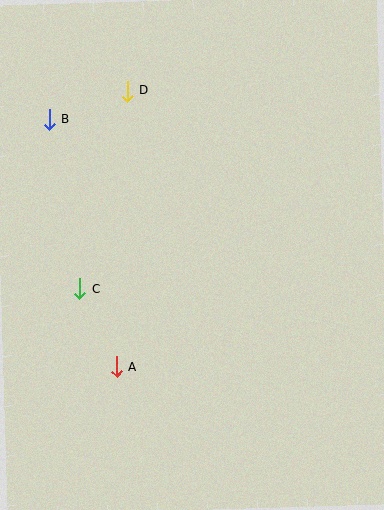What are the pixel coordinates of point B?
Point B is at (49, 120).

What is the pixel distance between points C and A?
The distance between C and A is 86 pixels.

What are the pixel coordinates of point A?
Point A is at (117, 367).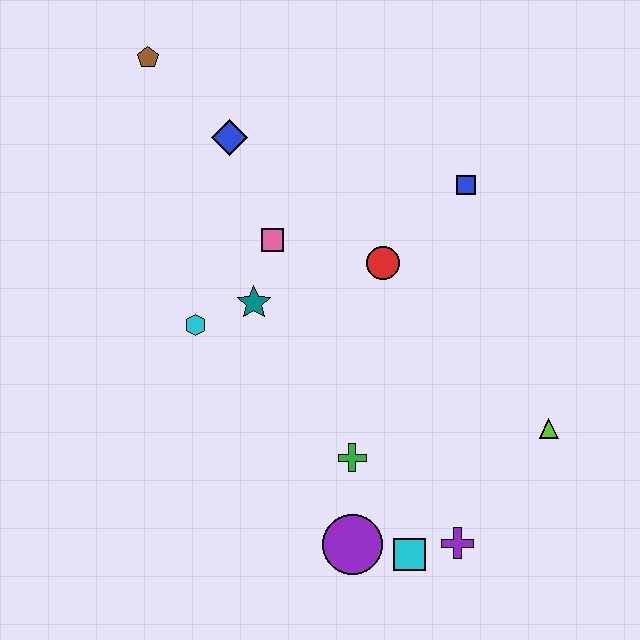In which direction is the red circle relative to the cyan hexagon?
The red circle is to the right of the cyan hexagon.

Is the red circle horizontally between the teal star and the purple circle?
No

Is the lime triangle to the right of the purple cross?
Yes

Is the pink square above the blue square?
No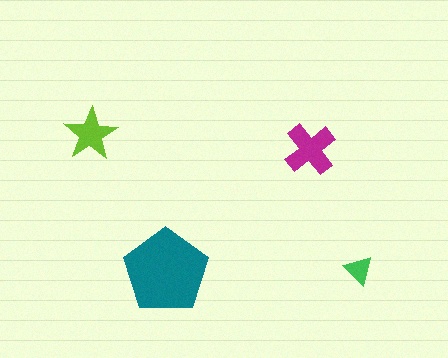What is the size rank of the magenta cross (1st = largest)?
2nd.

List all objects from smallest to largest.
The green triangle, the lime star, the magenta cross, the teal pentagon.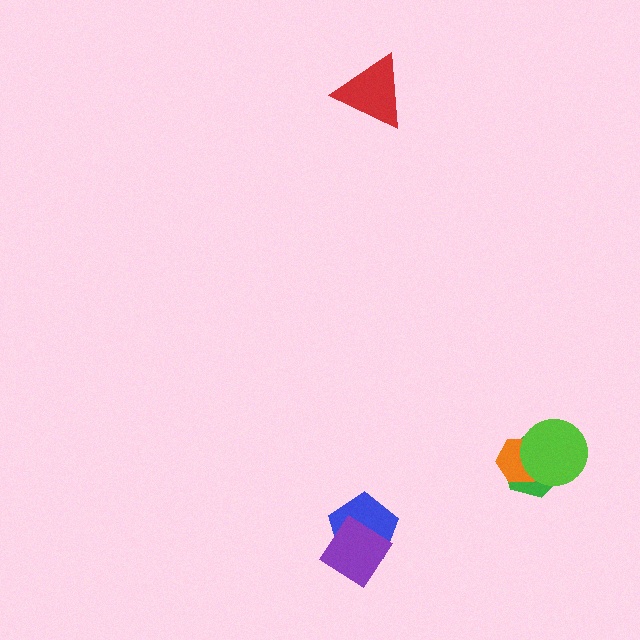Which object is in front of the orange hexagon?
The lime circle is in front of the orange hexagon.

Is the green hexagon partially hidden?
Yes, it is partially covered by another shape.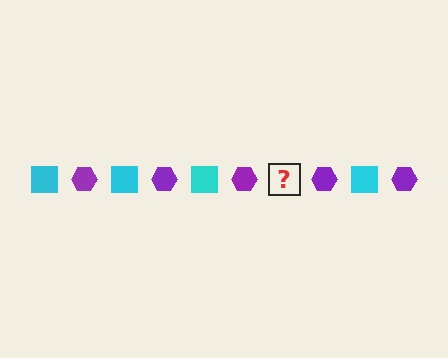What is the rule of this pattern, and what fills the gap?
The rule is that the pattern alternates between cyan square and purple hexagon. The gap should be filled with a cyan square.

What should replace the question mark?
The question mark should be replaced with a cyan square.